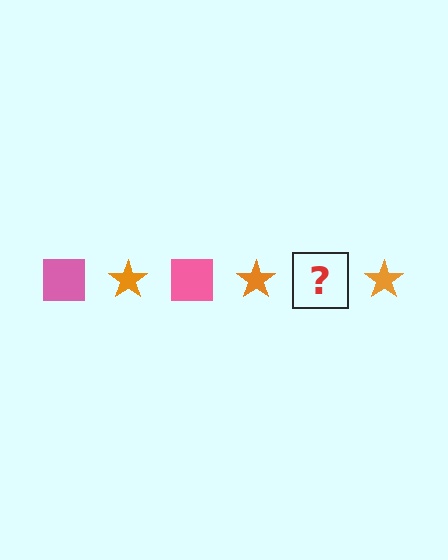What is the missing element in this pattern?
The missing element is a pink square.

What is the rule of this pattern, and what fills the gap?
The rule is that the pattern alternates between pink square and orange star. The gap should be filled with a pink square.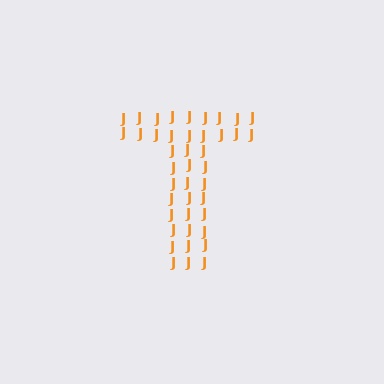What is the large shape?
The large shape is the letter T.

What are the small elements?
The small elements are letter J's.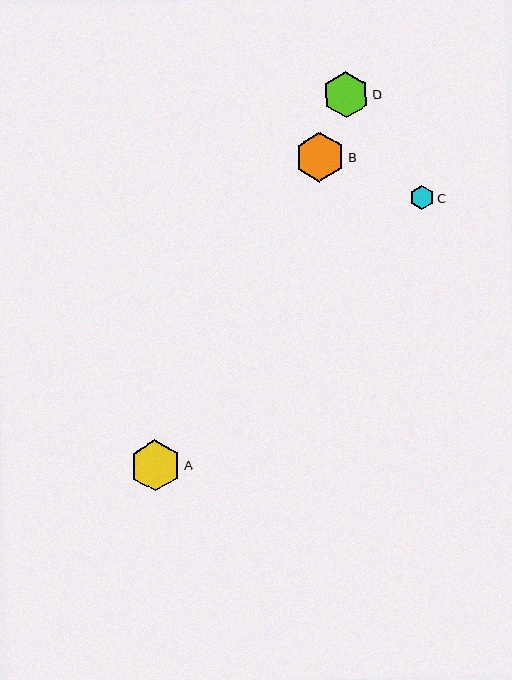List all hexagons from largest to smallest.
From largest to smallest: A, B, D, C.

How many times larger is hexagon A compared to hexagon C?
Hexagon A is approximately 2.2 times the size of hexagon C.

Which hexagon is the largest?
Hexagon A is the largest with a size of approximately 51 pixels.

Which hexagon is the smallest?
Hexagon C is the smallest with a size of approximately 24 pixels.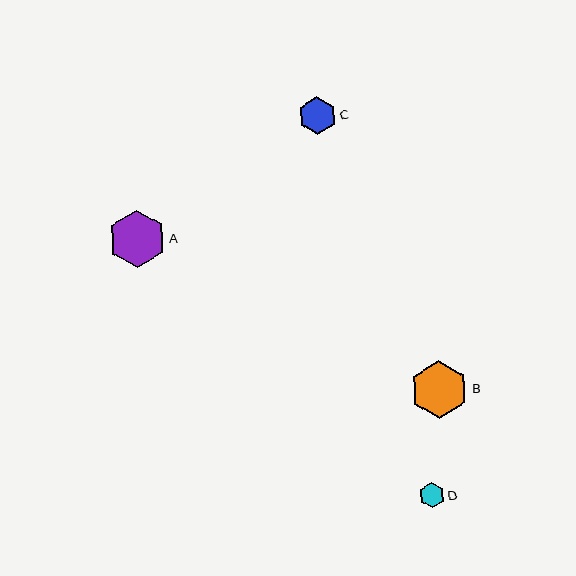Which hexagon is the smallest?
Hexagon D is the smallest with a size of approximately 26 pixels.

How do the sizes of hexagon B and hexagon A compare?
Hexagon B and hexagon A are approximately the same size.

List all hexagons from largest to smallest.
From largest to smallest: B, A, C, D.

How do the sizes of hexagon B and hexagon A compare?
Hexagon B and hexagon A are approximately the same size.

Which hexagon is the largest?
Hexagon B is the largest with a size of approximately 58 pixels.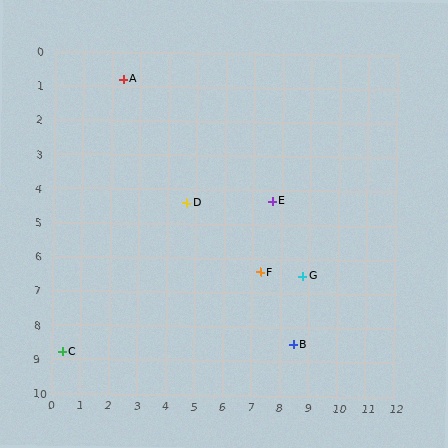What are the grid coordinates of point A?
Point A is at approximately (2.4, 0.8).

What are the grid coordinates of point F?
Point F is at approximately (7.3, 6.4).